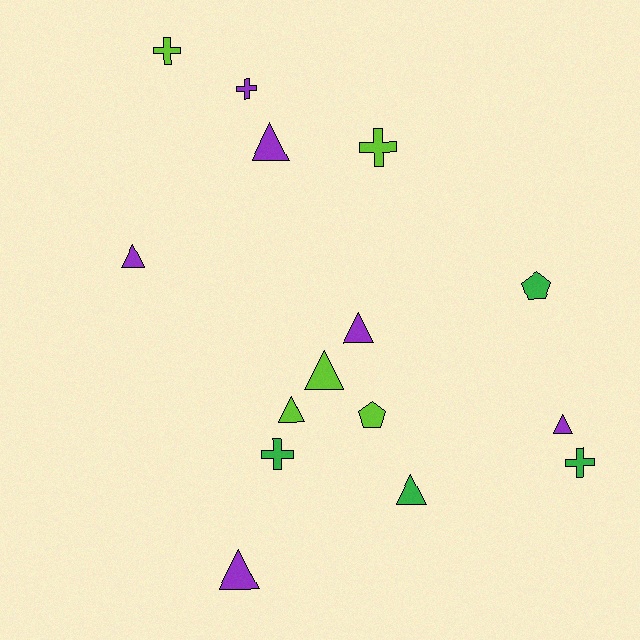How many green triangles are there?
There is 1 green triangle.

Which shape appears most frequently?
Triangle, with 8 objects.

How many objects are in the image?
There are 15 objects.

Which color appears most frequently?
Purple, with 6 objects.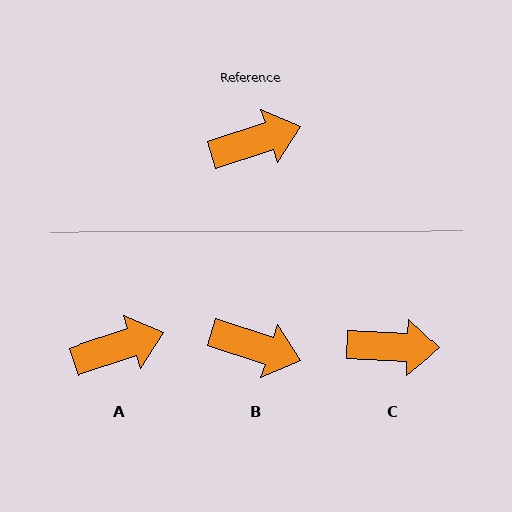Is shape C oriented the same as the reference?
No, it is off by about 21 degrees.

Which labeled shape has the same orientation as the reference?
A.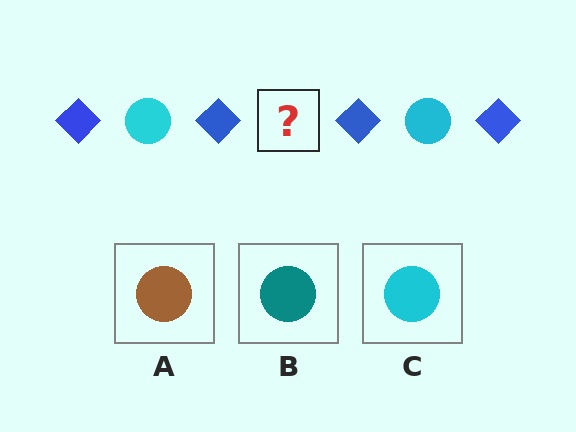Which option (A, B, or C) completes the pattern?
C.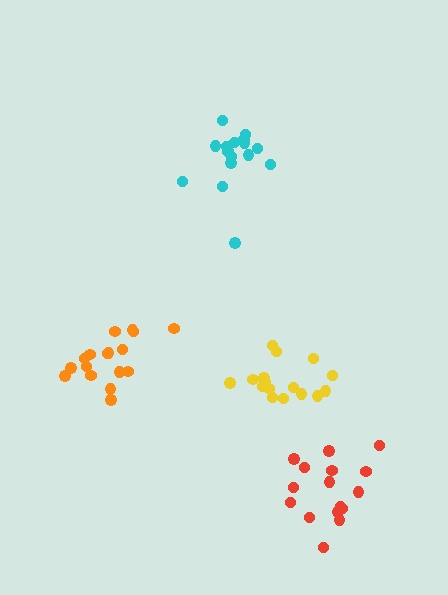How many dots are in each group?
Group 1: 17 dots, Group 2: 16 dots, Group 3: 16 dots, Group 4: 17 dots (66 total).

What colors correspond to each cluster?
The clusters are colored: cyan, red, yellow, orange.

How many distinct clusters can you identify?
There are 4 distinct clusters.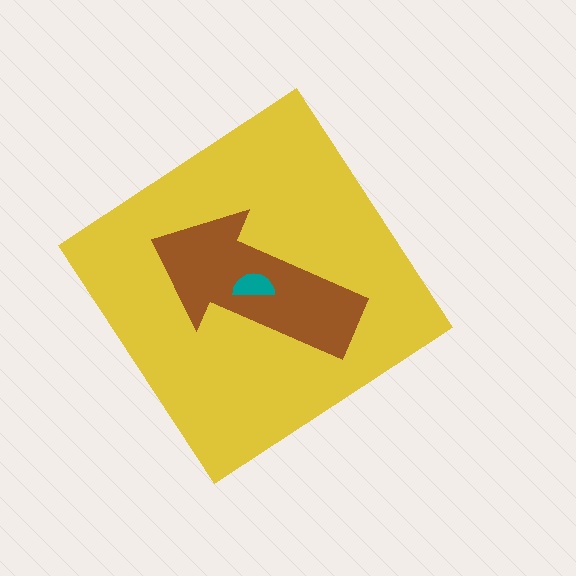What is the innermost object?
The teal semicircle.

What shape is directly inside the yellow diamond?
The brown arrow.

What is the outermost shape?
The yellow diamond.